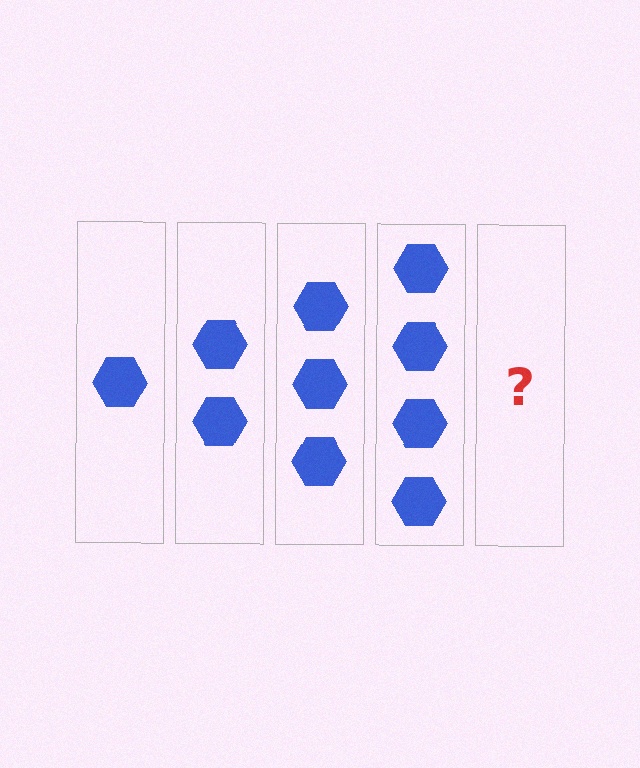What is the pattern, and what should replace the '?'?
The pattern is that each step adds one more hexagon. The '?' should be 5 hexagons.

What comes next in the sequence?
The next element should be 5 hexagons.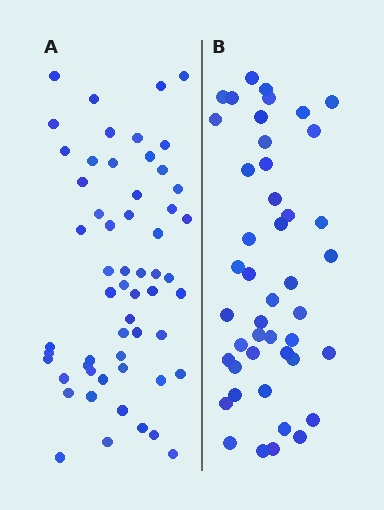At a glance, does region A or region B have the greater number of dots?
Region A (the left region) has more dots.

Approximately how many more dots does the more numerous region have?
Region A has roughly 12 or so more dots than region B.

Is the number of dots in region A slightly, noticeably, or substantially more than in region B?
Region A has noticeably more, but not dramatically so. The ratio is roughly 1.3 to 1.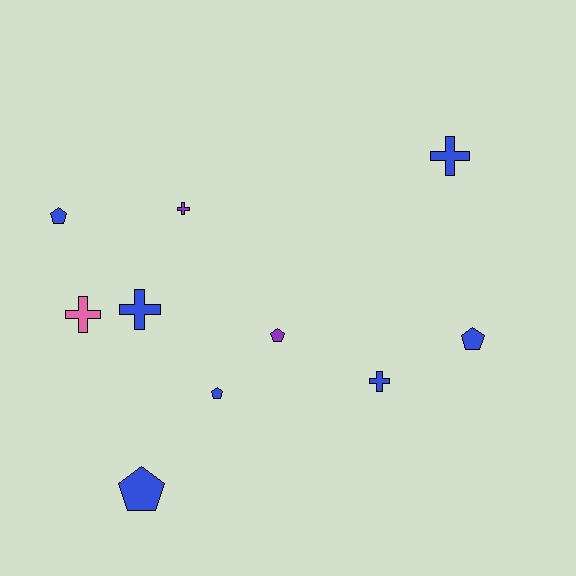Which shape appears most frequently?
Cross, with 5 objects.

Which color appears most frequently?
Blue, with 7 objects.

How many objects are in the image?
There are 10 objects.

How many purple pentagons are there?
There is 1 purple pentagon.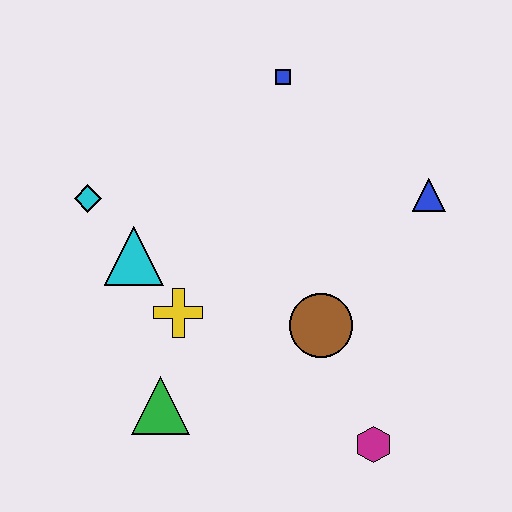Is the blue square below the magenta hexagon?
No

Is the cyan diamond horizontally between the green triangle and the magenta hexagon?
No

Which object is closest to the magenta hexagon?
The brown circle is closest to the magenta hexagon.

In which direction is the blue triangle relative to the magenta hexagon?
The blue triangle is above the magenta hexagon.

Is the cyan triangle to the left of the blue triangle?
Yes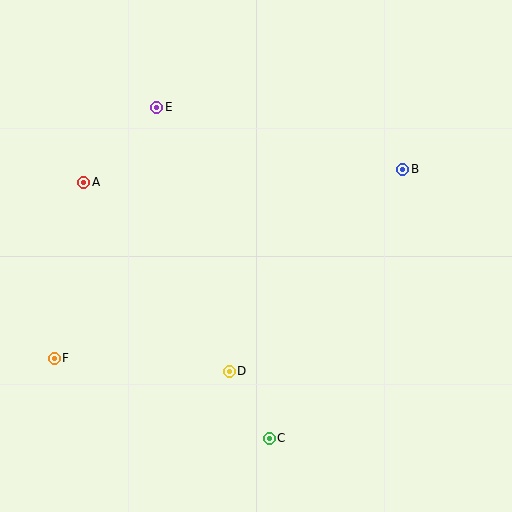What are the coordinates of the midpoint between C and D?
The midpoint between C and D is at (249, 405).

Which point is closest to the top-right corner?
Point B is closest to the top-right corner.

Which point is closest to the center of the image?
Point D at (229, 371) is closest to the center.